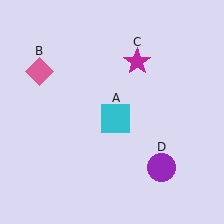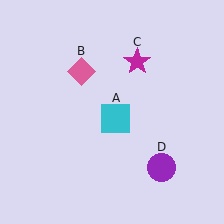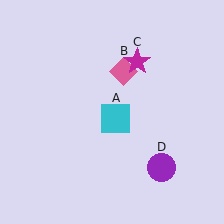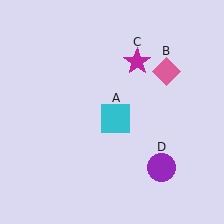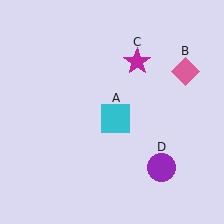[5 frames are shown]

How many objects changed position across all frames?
1 object changed position: pink diamond (object B).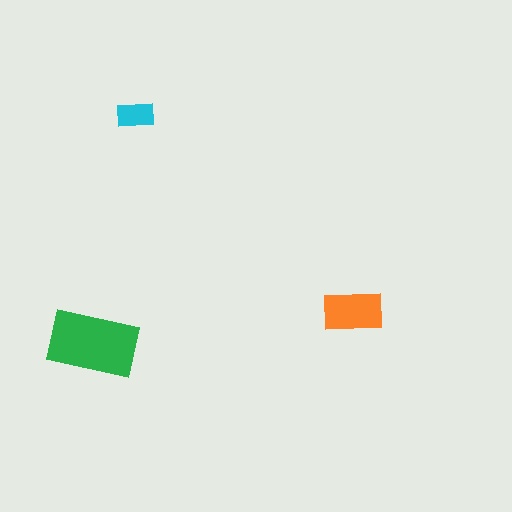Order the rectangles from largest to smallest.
the green one, the orange one, the cyan one.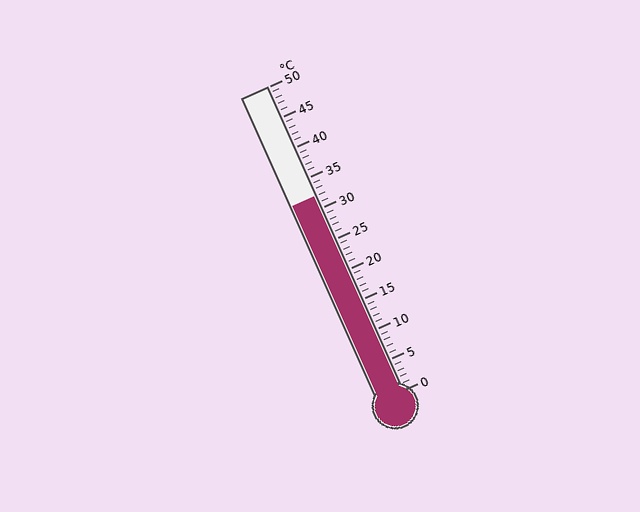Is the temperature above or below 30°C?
The temperature is above 30°C.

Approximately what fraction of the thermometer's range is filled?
The thermometer is filled to approximately 65% of its range.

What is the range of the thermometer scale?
The thermometer scale ranges from 0°C to 50°C.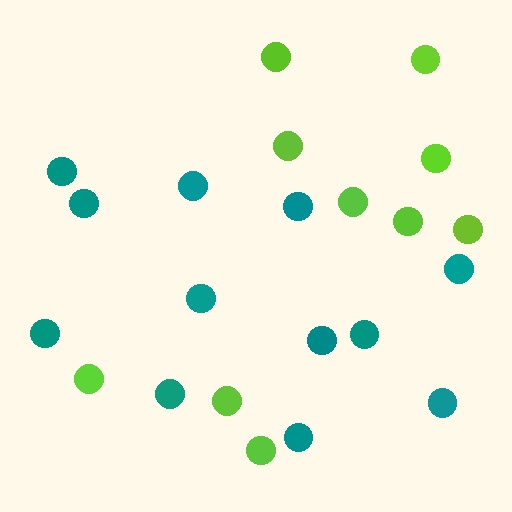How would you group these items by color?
There are 2 groups: one group of teal circles (12) and one group of lime circles (10).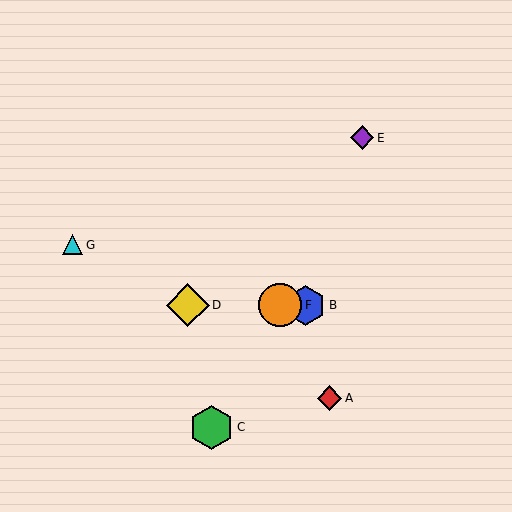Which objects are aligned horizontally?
Objects B, D, F are aligned horizontally.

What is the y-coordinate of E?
Object E is at y≈138.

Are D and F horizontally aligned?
Yes, both are at y≈305.